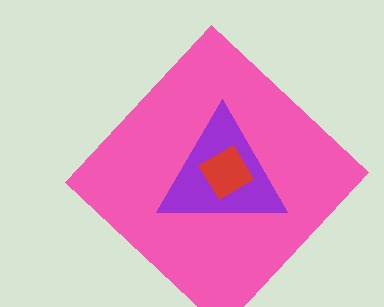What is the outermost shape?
The pink diamond.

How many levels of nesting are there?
3.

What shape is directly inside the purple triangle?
The red diamond.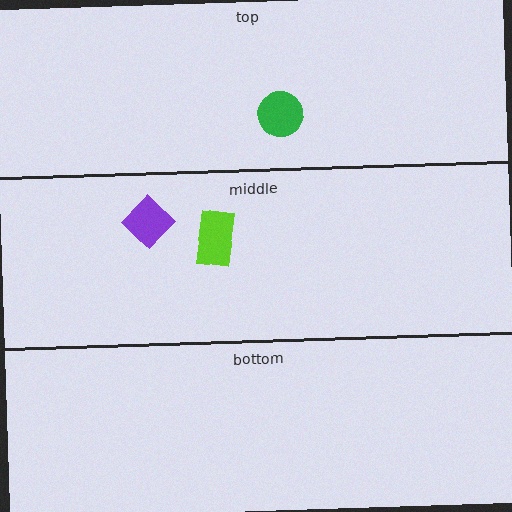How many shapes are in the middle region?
2.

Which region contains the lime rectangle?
The middle region.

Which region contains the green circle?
The top region.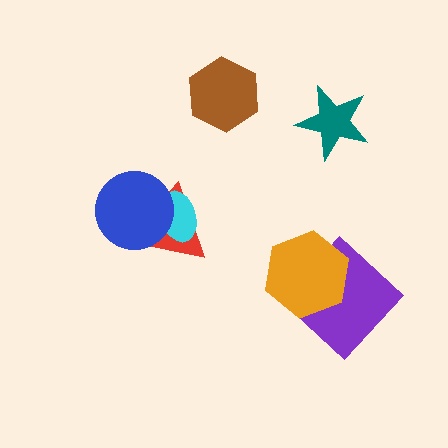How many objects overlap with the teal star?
0 objects overlap with the teal star.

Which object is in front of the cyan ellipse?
The blue circle is in front of the cyan ellipse.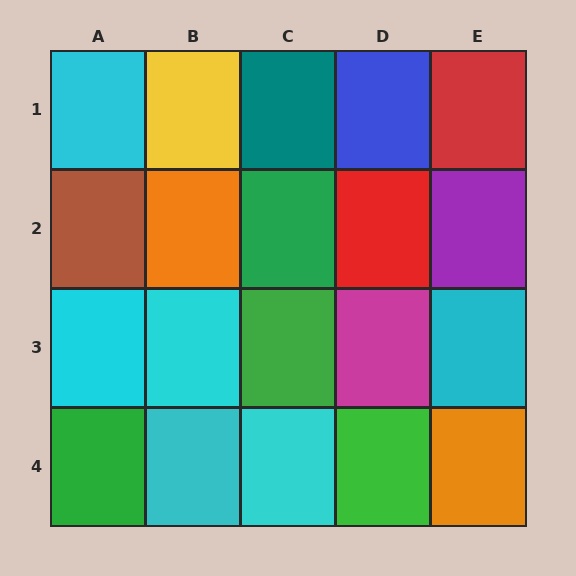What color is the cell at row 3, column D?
Magenta.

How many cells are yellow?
1 cell is yellow.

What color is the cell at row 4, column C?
Cyan.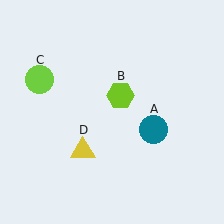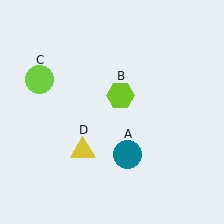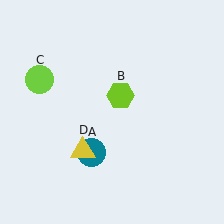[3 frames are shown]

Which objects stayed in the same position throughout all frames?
Lime hexagon (object B) and lime circle (object C) and yellow triangle (object D) remained stationary.